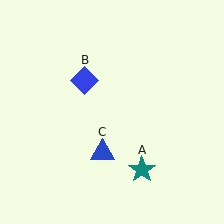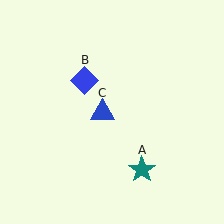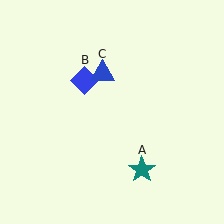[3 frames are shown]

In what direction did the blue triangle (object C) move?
The blue triangle (object C) moved up.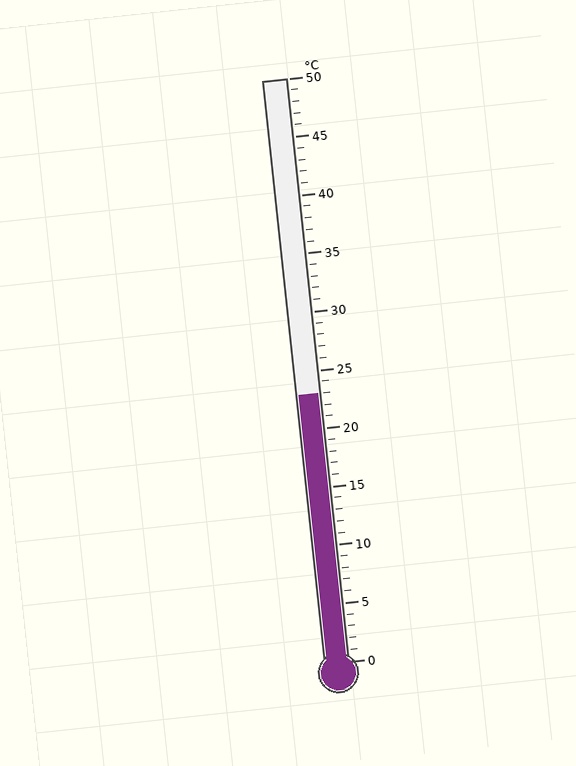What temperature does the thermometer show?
The thermometer shows approximately 23°C.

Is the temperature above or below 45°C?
The temperature is below 45°C.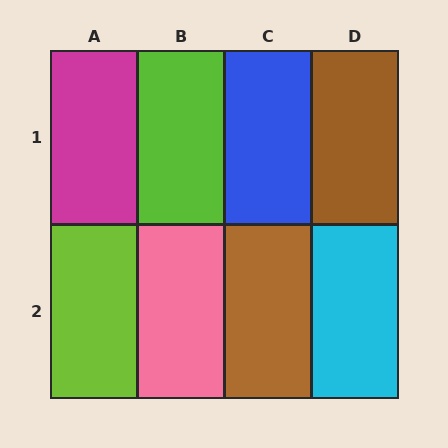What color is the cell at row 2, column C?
Brown.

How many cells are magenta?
1 cell is magenta.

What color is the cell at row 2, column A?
Lime.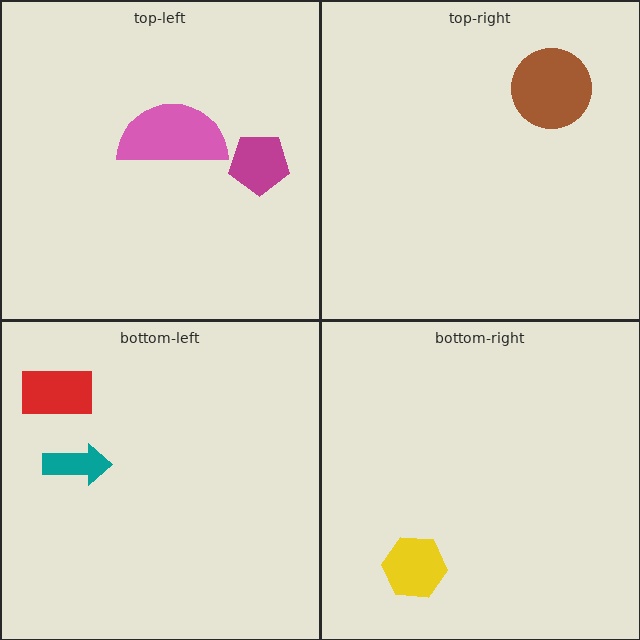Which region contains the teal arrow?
The bottom-left region.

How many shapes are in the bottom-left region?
2.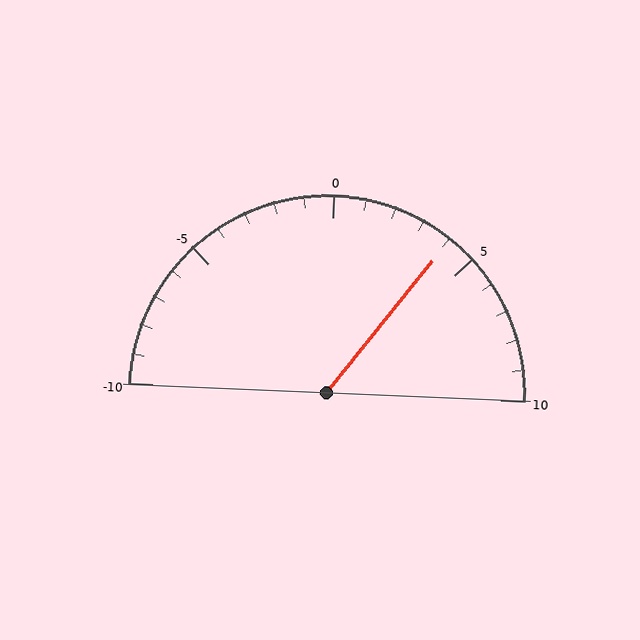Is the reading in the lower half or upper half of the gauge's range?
The reading is in the upper half of the range (-10 to 10).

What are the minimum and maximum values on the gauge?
The gauge ranges from -10 to 10.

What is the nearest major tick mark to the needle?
The nearest major tick mark is 5.